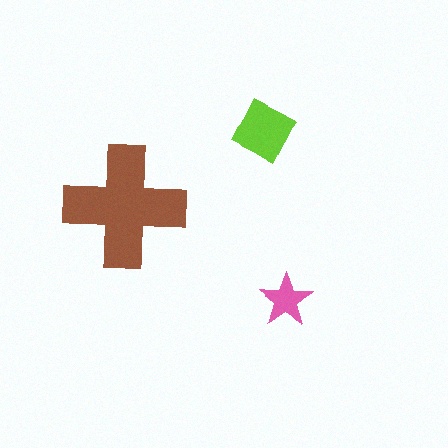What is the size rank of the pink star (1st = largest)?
3rd.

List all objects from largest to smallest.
The brown cross, the lime diamond, the pink star.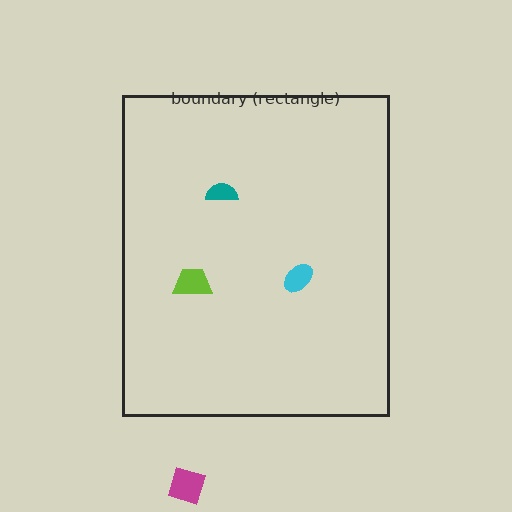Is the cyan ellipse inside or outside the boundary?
Inside.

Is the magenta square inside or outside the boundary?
Outside.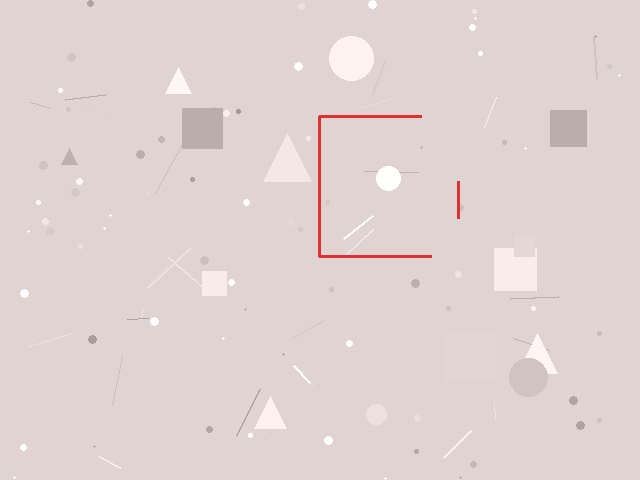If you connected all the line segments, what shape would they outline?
They would outline a square.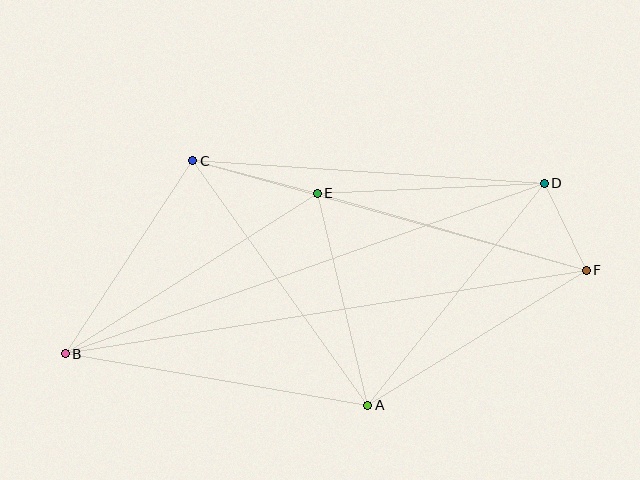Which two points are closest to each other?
Points D and F are closest to each other.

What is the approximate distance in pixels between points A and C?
The distance between A and C is approximately 301 pixels.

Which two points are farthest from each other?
Points B and F are farthest from each other.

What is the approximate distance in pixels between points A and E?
The distance between A and E is approximately 218 pixels.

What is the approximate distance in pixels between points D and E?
The distance between D and E is approximately 227 pixels.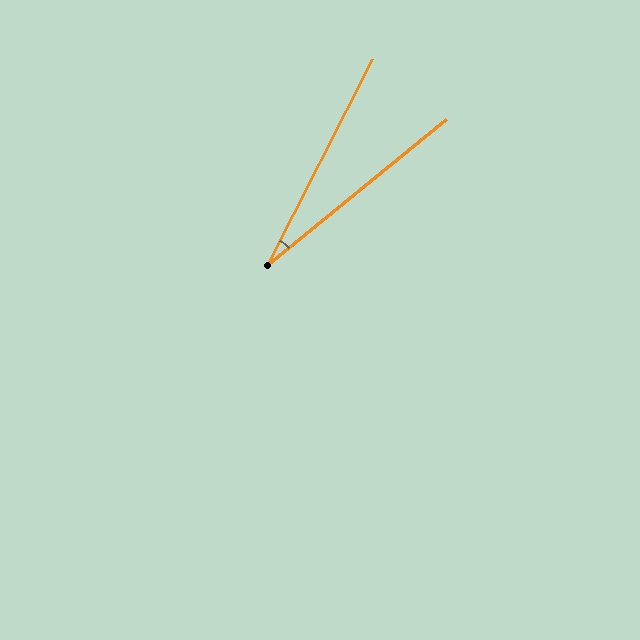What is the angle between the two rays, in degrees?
Approximately 24 degrees.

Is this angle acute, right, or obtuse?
It is acute.